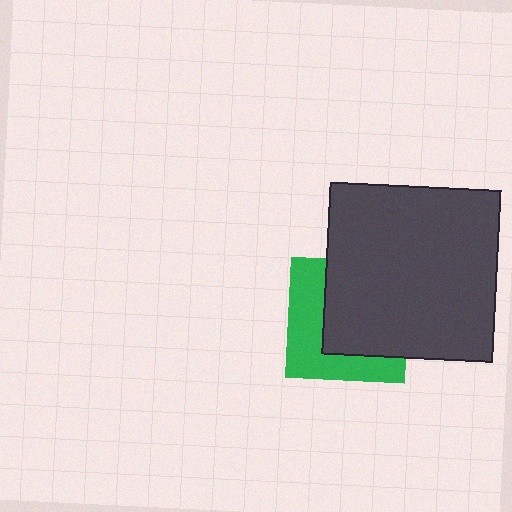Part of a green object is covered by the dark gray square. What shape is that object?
It is a square.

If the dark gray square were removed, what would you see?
You would see the complete green square.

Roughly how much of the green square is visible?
A small part of it is visible (roughly 43%).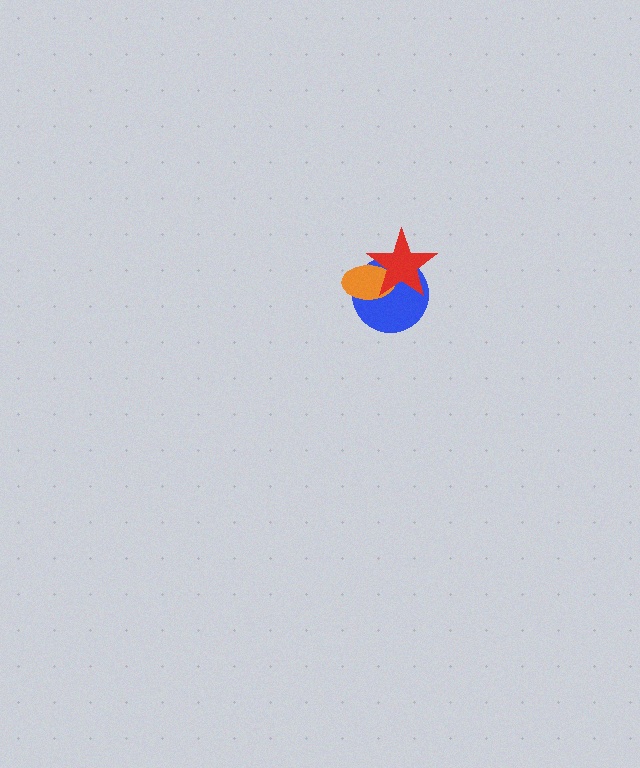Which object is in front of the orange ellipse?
The red star is in front of the orange ellipse.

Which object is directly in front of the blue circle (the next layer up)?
The orange ellipse is directly in front of the blue circle.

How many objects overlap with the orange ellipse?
2 objects overlap with the orange ellipse.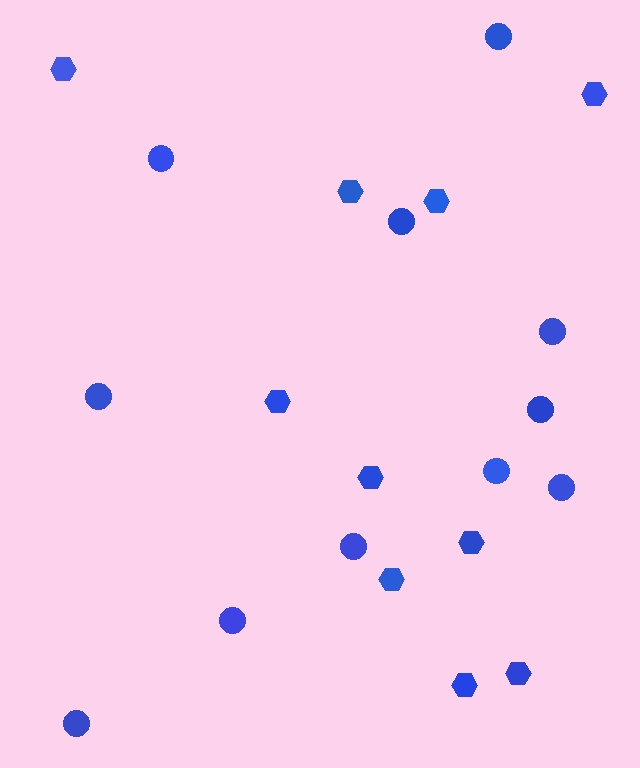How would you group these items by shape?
There are 2 groups: one group of hexagons (10) and one group of circles (11).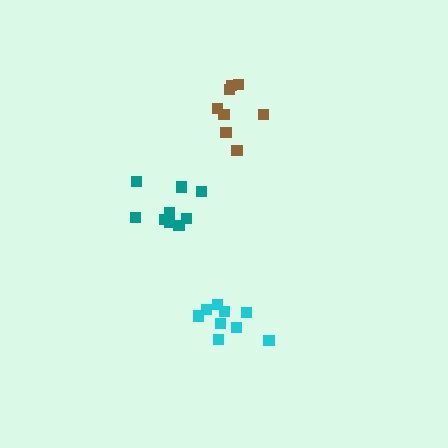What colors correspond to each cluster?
The clusters are colored: brown, cyan, teal.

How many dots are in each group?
Group 1: 8 dots, Group 2: 9 dots, Group 3: 9 dots (26 total).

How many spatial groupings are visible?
There are 3 spatial groupings.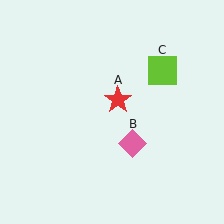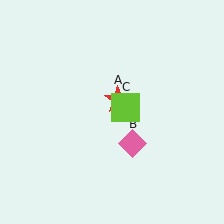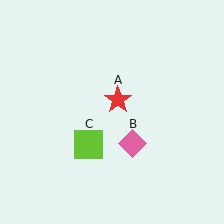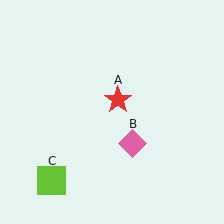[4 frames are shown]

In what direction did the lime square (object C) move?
The lime square (object C) moved down and to the left.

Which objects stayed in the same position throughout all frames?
Red star (object A) and pink diamond (object B) remained stationary.